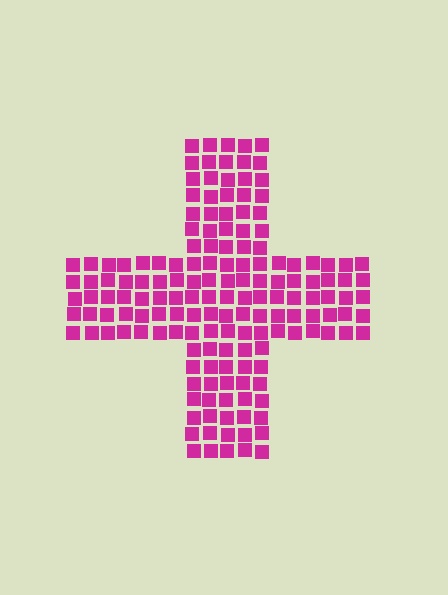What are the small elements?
The small elements are squares.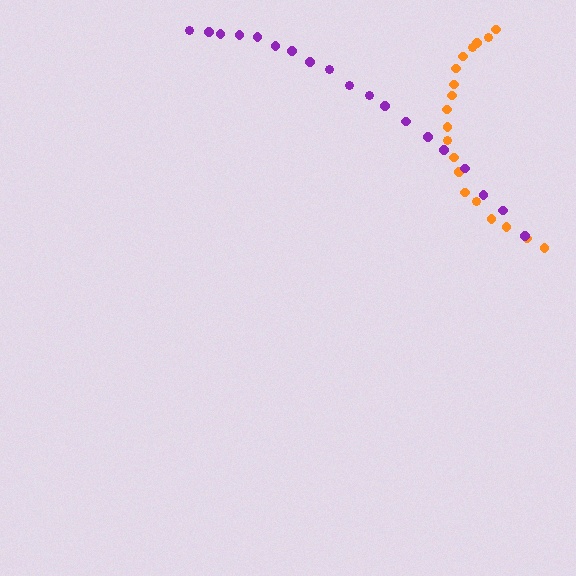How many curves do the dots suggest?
There are 2 distinct paths.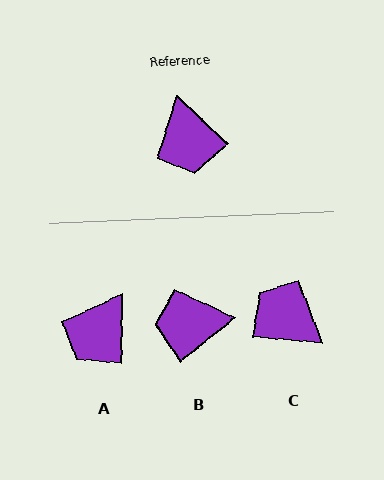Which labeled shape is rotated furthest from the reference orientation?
C, about 141 degrees away.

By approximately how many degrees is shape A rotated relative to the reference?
Approximately 47 degrees clockwise.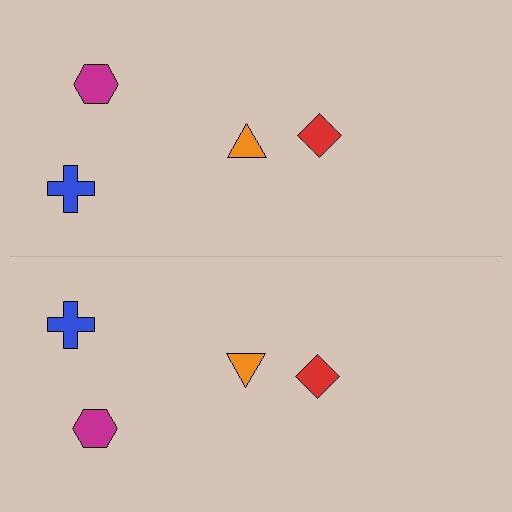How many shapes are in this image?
There are 8 shapes in this image.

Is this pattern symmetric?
Yes, this pattern has bilateral (reflection) symmetry.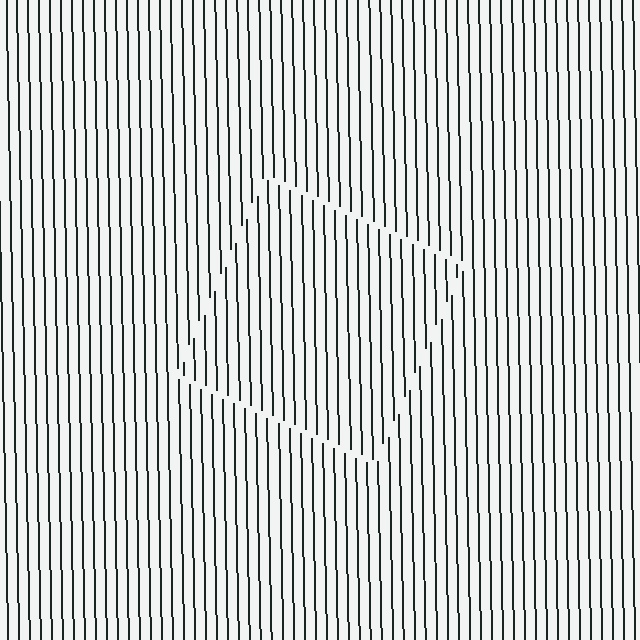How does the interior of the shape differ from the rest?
The interior of the shape contains the same grating, shifted by half a period — the contour is defined by the phase discontinuity where line-ends from the inner and outer gratings abut.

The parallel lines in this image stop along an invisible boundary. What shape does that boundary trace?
An illusory square. The interior of the shape contains the same grating, shifted by half a period — the contour is defined by the phase discontinuity where line-ends from the inner and outer gratings abut.